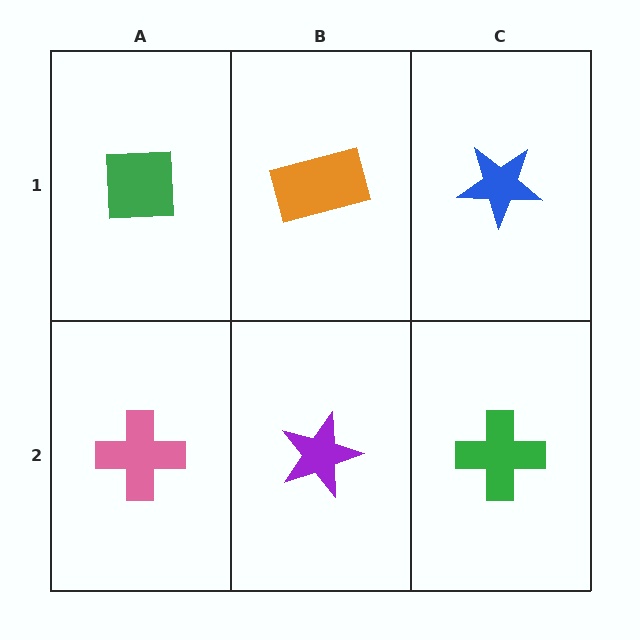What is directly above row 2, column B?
An orange rectangle.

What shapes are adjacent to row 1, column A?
A pink cross (row 2, column A), an orange rectangle (row 1, column B).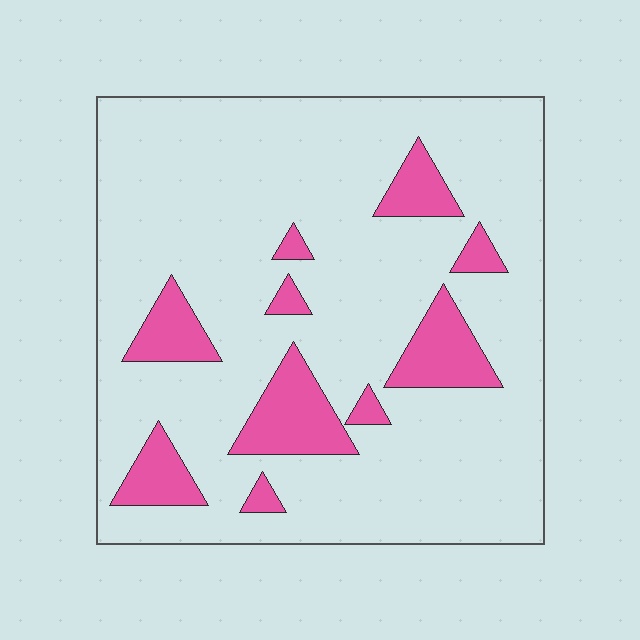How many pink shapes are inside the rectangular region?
10.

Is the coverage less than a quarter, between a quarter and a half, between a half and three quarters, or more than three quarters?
Less than a quarter.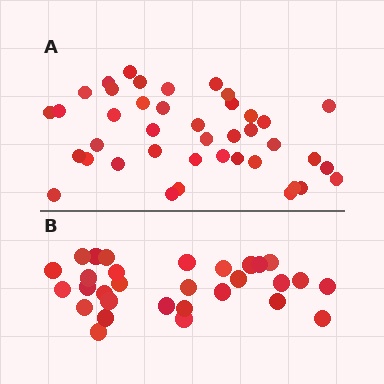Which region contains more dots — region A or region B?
Region A (the top region) has more dots.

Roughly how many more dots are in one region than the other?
Region A has roughly 12 or so more dots than region B.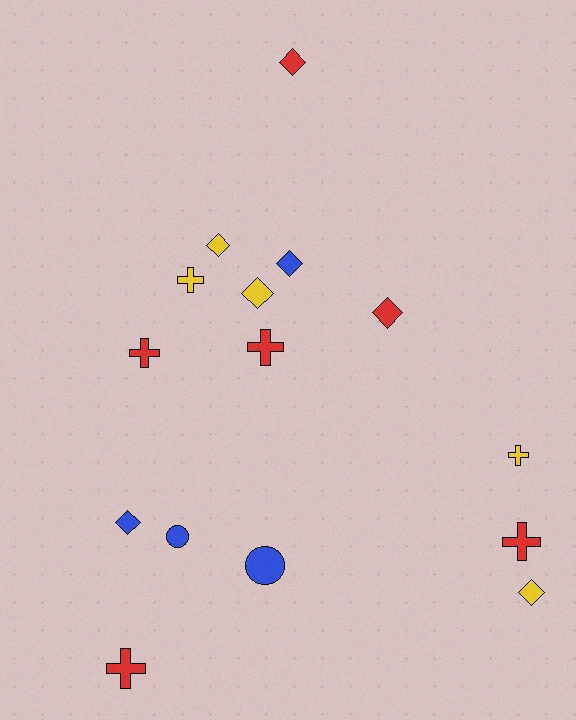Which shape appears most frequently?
Diamond, with 7 objects.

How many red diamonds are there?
There are 2 red diamonds.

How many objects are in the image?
There are 15 objects.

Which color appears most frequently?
Red, with 6 objects.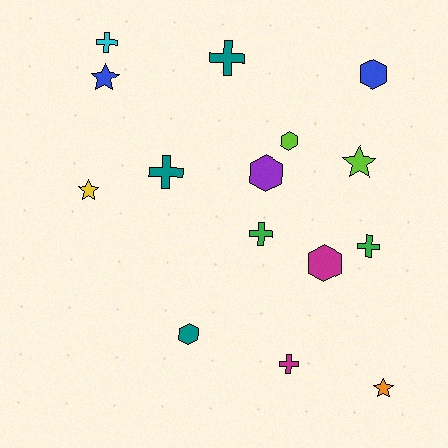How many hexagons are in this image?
There are 5 hexagons.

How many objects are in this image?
There are 15 objects.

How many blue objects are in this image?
There are 2 blue objects.